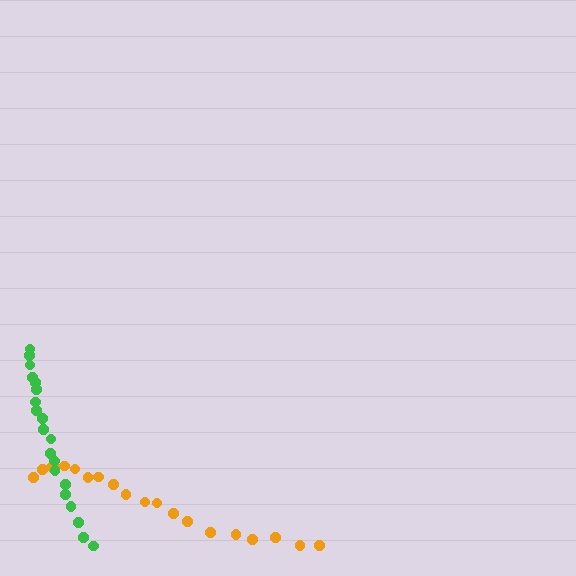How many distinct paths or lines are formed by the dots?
There are 2 distinct paths.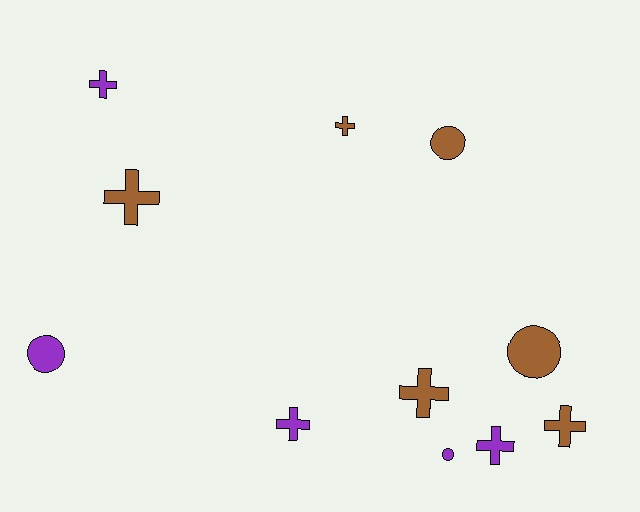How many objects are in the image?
There are 11 objects.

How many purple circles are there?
There are 2 purple circles.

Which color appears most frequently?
Brown, with 6 objects.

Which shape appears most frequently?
Cross, with 7 objects.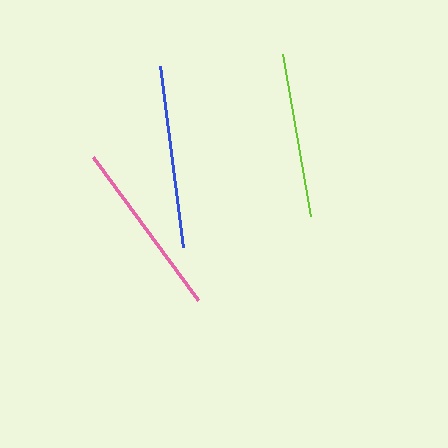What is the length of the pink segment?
The pink segment is approximately 178 pixels long.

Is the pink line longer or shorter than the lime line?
The pink line is longer than the lime line.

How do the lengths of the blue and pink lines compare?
The blue and pink lines are approximately the same length.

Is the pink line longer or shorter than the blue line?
The blue line is longer than the pink line.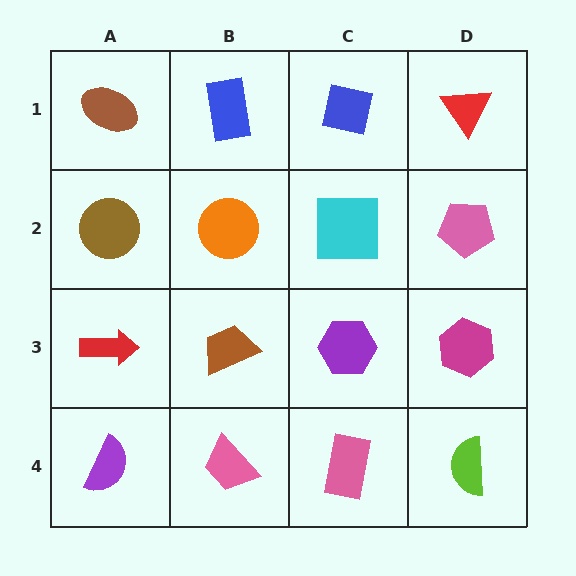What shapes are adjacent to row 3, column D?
A pink pentagon (row 2, column D), a lime semicircle (row 4, column D), a purple hexagon (row 3, column C).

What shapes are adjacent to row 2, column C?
A blue square (row 1, column C), a purple hexagon (row 3, column C), an orange circle (row 2, column B), a pink pentagon (row 2, column D).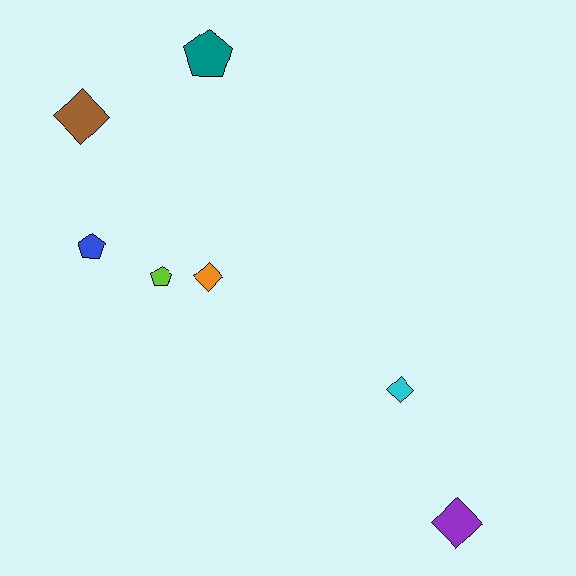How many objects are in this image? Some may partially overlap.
There are 7 objects.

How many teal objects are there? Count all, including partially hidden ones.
There is 1 teal object.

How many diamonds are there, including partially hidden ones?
There are 4 diamonds.